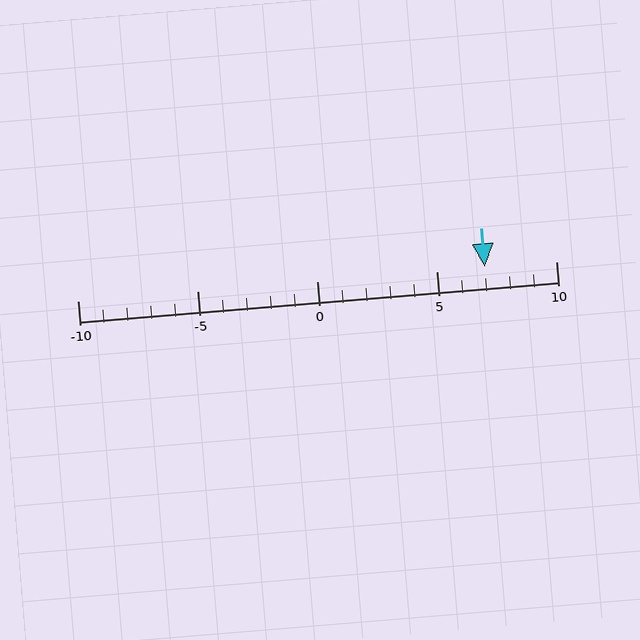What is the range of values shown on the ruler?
The ruler shows values from -10 to 10.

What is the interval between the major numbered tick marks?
The major tick marks are spaced 5 units apart.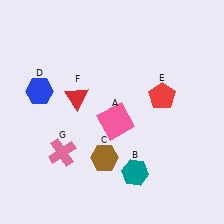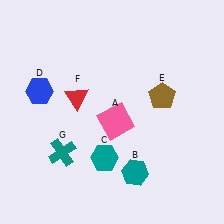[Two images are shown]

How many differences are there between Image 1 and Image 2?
There are 3 differences between the two images.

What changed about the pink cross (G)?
In Image 1, G is pink. In Image 2, it changed to teal.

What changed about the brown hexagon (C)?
In Image 1, C is brown. In Image 2, it changed to teal.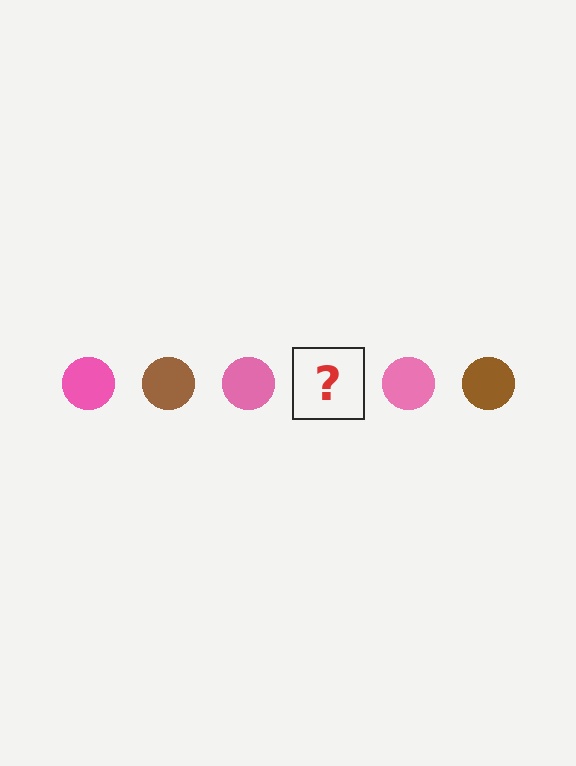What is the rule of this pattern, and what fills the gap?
The rule is that the pattern cycles through pink, brown circles. The gap should be filled with a brown circle.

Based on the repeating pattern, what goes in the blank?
The blank should be a brown circle.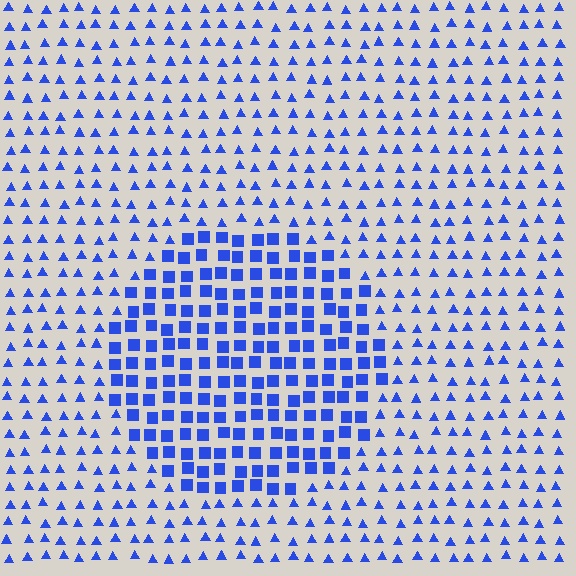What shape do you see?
I see a circle.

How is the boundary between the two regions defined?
The boundary is defined by a change in element shape: squares inside vs. triangles outside. All elements share the same color and spacing.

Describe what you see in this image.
The image is filled with small blue elements arranged in a uniform grid. A circle-shaped region contains squares, while the surrounding area contains triangles. The boundary is defined purely by the change in element shape.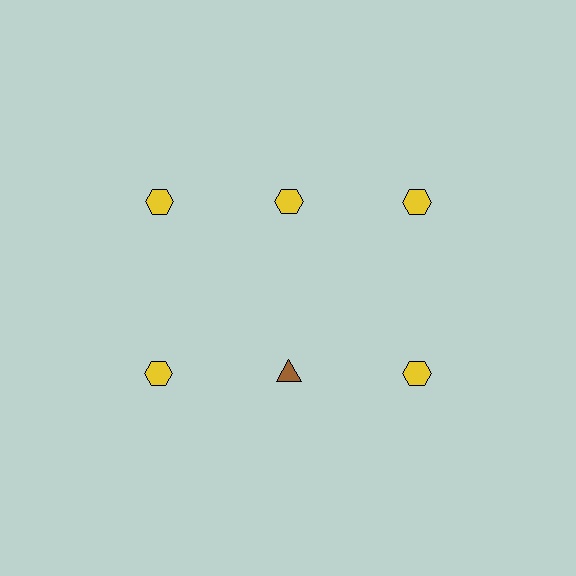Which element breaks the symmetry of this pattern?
The brown triangle in the second row, second from left column breaks the symmetry. All other shapes are yellow hexagons.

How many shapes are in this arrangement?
There are 6 shapes arranged in a grid pattern.